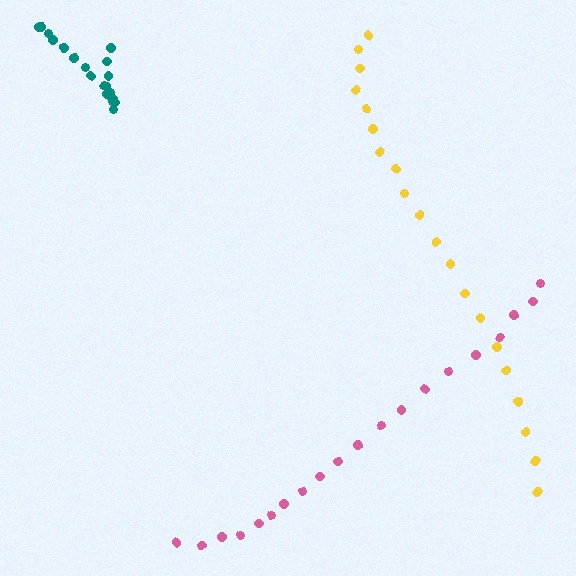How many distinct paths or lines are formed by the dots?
There are 3 distinct paths.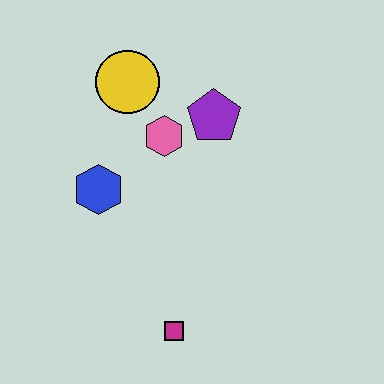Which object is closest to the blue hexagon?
The pink hexagon is closest to the blue hexagon.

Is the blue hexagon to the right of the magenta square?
No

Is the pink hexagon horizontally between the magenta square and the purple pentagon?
No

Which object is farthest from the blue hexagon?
The magenta square is farthest from the blue hexagon.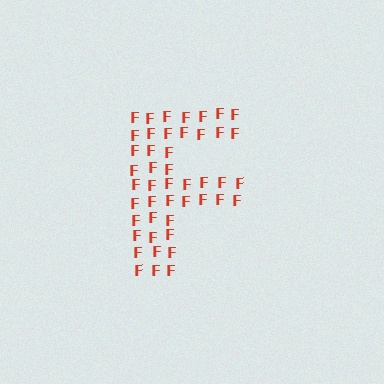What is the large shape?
The large shape is the letter F.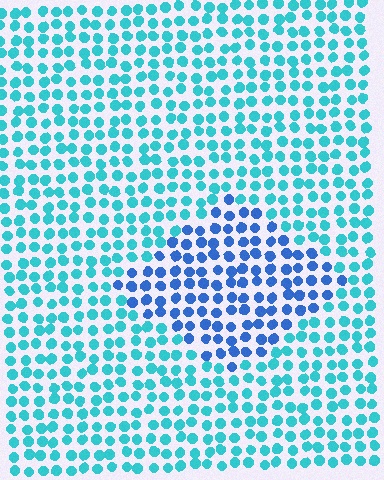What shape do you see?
I see a diamond.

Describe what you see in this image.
The image is filled with small cyan elements in a uniform arrangement. A diamond-shaped region is visible where the elements are tinted to a slightly different hue, forming a subtle color boundary.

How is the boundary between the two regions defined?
The boundary is defined purely by a slight shift in hue (about 36 degrees). Spacing, size, and orientation are identical on both sides.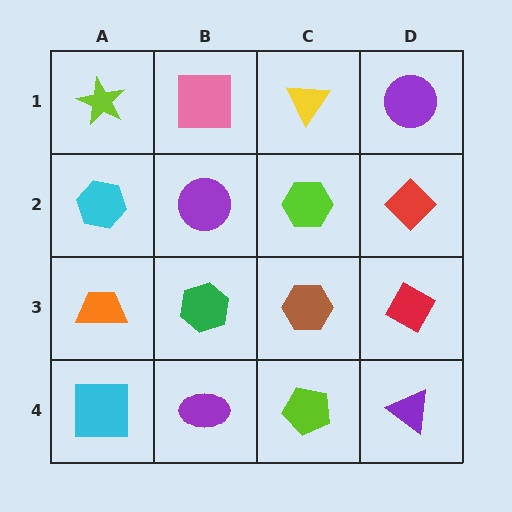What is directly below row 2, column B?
A green hexagon.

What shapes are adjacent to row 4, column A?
An orange trapezoid (row 3, column A), a purple ellipse (row 4, column B).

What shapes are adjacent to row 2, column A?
A lime star (row 1, column A), an orange trapezoid (row 3, column A), a purple circle (row 2, column B).